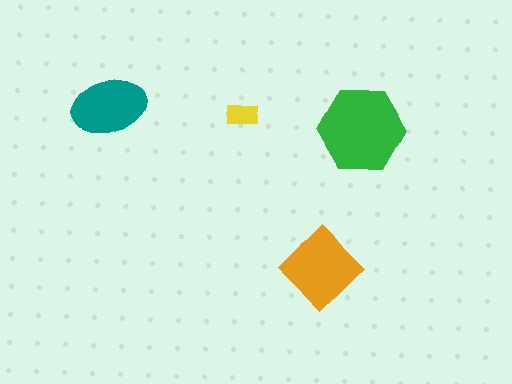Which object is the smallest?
The yellow rectangle.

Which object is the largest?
The green hexagon.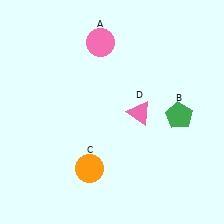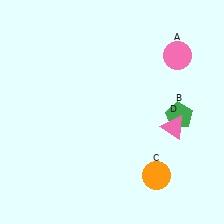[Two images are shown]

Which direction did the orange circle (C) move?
The orange circle (C) moved right.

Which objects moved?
The objects that moved are: the pink circle (A), the orange circle (C), the pink triangle (D).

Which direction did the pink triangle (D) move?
The pink triangle (D) moved right.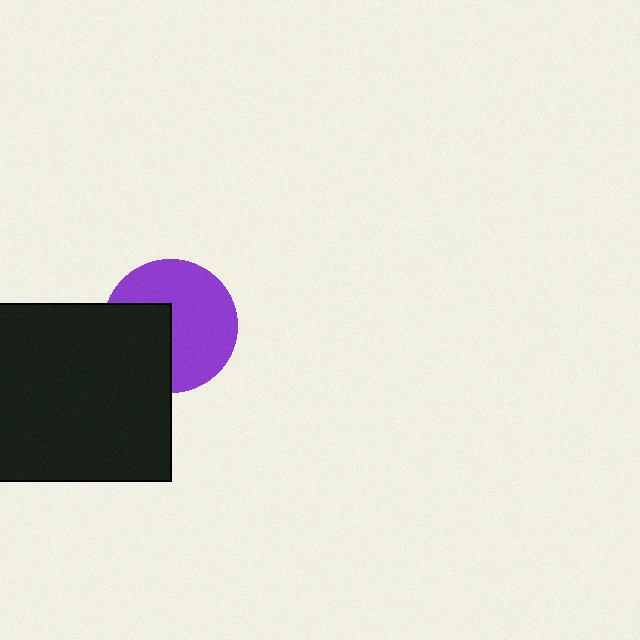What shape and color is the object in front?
The object in front is a black rectangle.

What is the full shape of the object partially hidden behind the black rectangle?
The partially hidden object is a purple circle.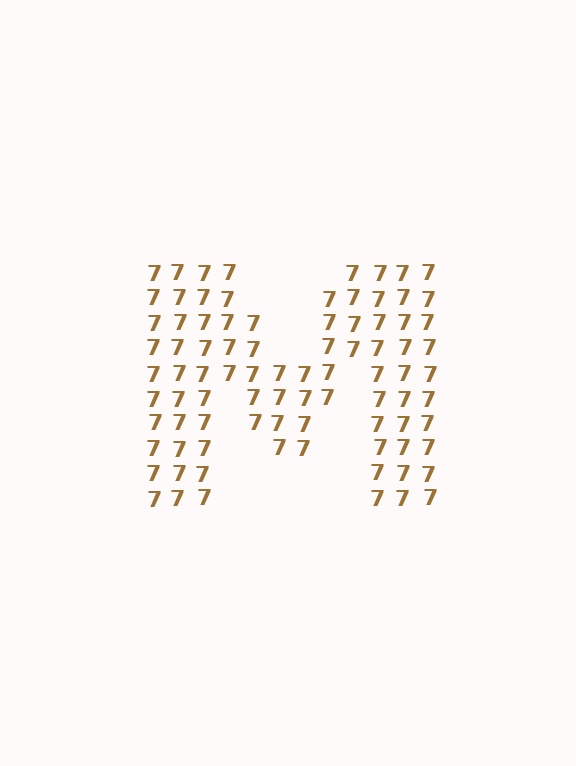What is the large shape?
The large shape is the letter M.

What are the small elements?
The small elements are digit 7's.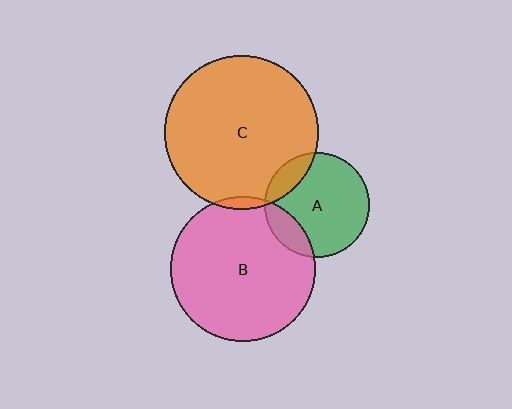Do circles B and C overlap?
Yes.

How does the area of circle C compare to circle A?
Approximately 2.2 times.